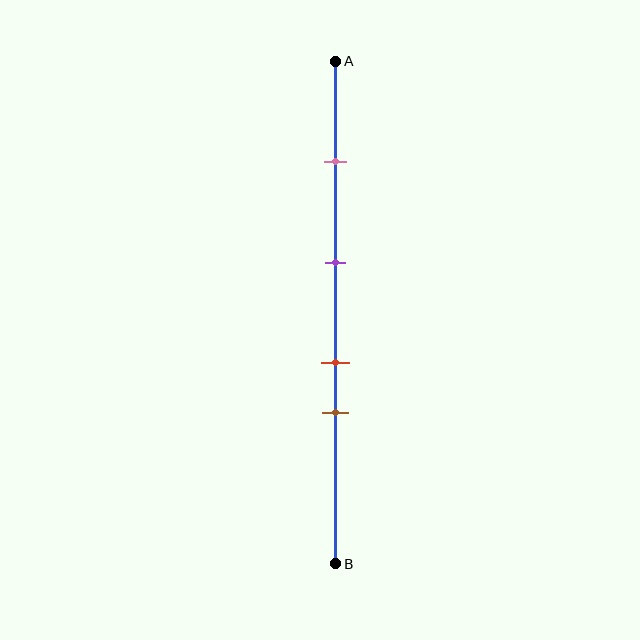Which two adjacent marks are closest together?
The red and brown marks are the closest adjacent pair.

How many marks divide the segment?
There are 4 marks dividing the segment.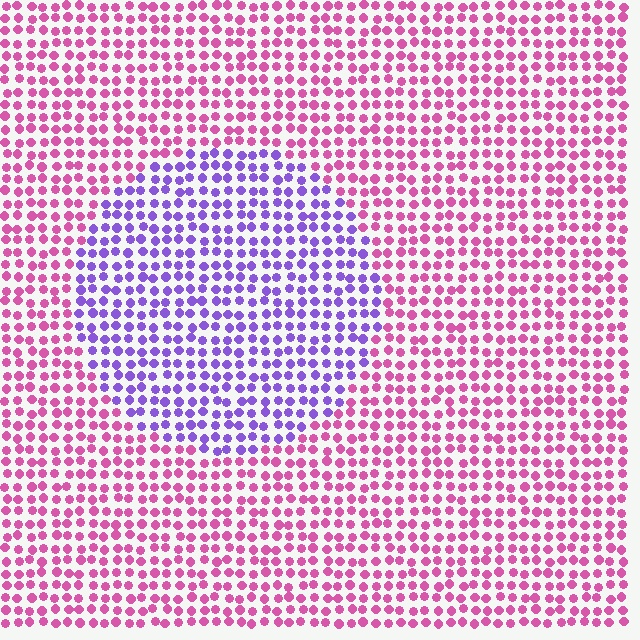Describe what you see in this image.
The image is filled with small pink elements in a uniform arrangement. A circle-shaped region is visible where the elements are tinted to a slightly different hue, forming a subtle color boundary.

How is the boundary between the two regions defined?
The boundary is defined purely by a slight shift in hue (about 57 degrees). Spacing, size, and orientation are identical on both sides.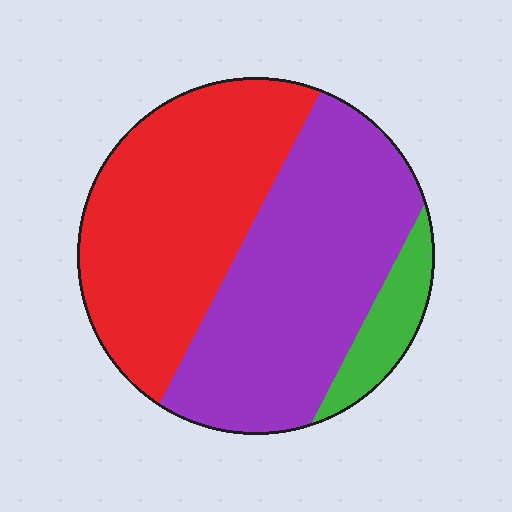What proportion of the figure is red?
Red takes up about two fifths (2/5) of the figure.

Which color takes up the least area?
Green, at roughly 10%.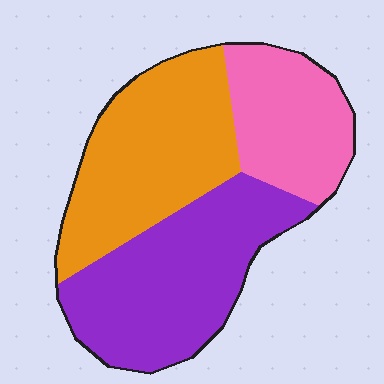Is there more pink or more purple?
Purple.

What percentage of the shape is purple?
Purple covers around 40% of the shape.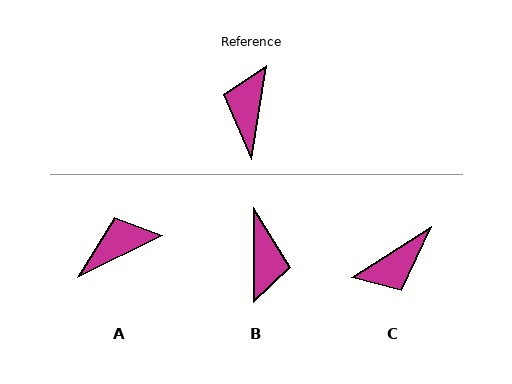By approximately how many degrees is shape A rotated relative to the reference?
Approximately 55 degrees clockwise.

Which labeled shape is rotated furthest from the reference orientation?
B, about 171 degrees away.